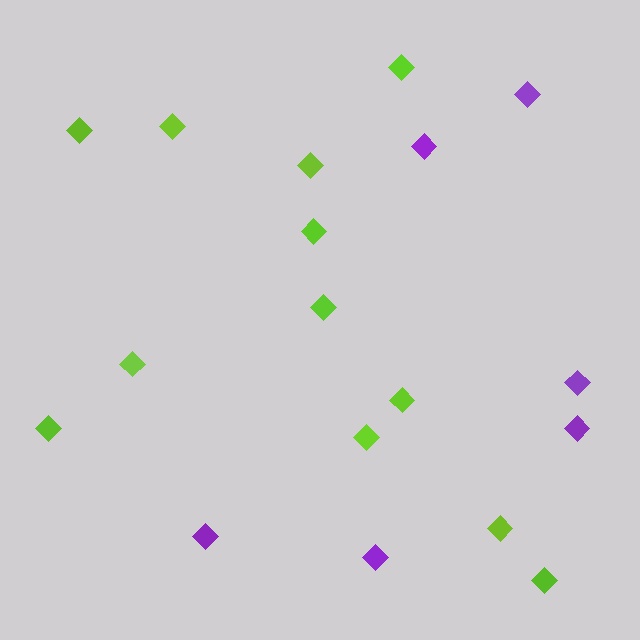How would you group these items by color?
There are 2 groups: one group of purple diamonds (6) and one group of lime diamonds (12).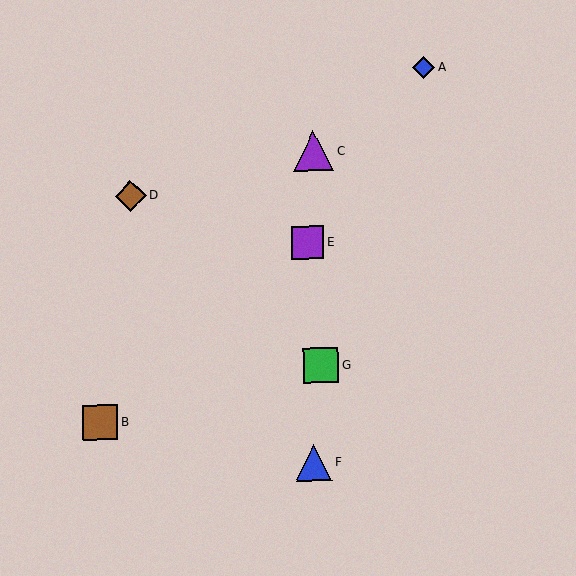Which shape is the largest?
The purple triangle (labeled C) is the largest.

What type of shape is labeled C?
Shape C is a purple triangle.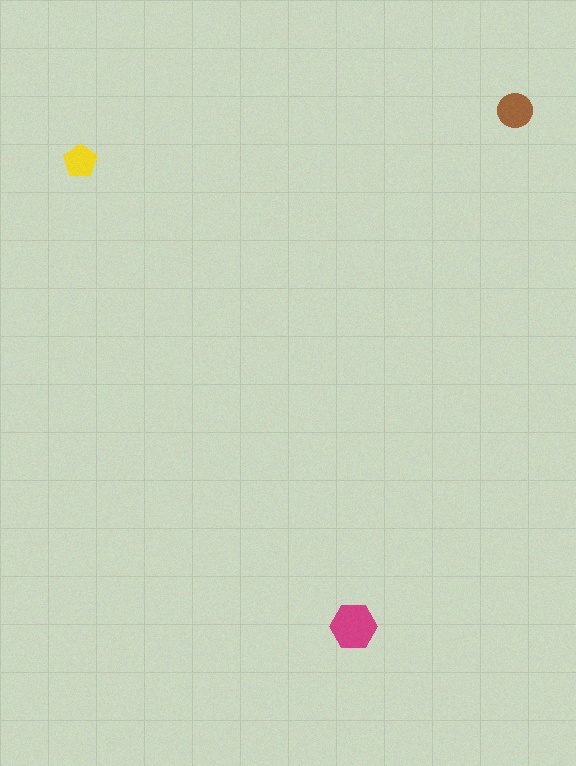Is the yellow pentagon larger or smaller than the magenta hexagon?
Smaller.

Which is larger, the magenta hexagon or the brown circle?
The magenta hexagon.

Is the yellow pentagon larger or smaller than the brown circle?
Smaller.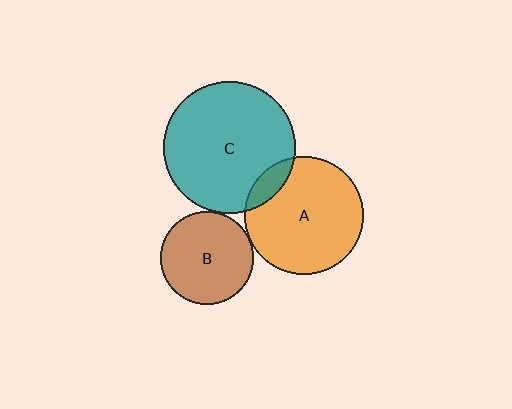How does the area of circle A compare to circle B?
Approximately 1.6 times.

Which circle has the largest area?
Circle C (teal).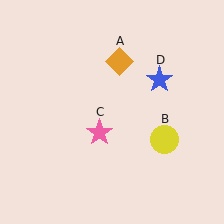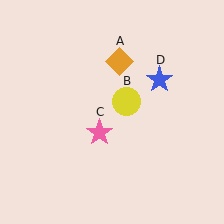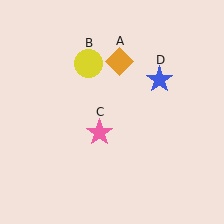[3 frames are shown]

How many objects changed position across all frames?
1 object changed position: yellow circle (object B).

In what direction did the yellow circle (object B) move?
The yellow circle (object B) moved up and to the left.